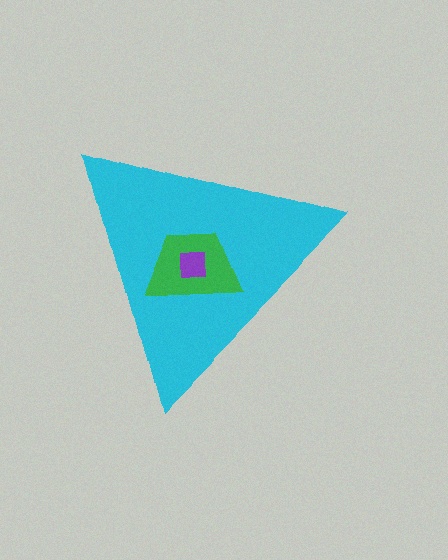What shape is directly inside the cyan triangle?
The green trapezoid.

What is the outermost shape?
The cyan triangle.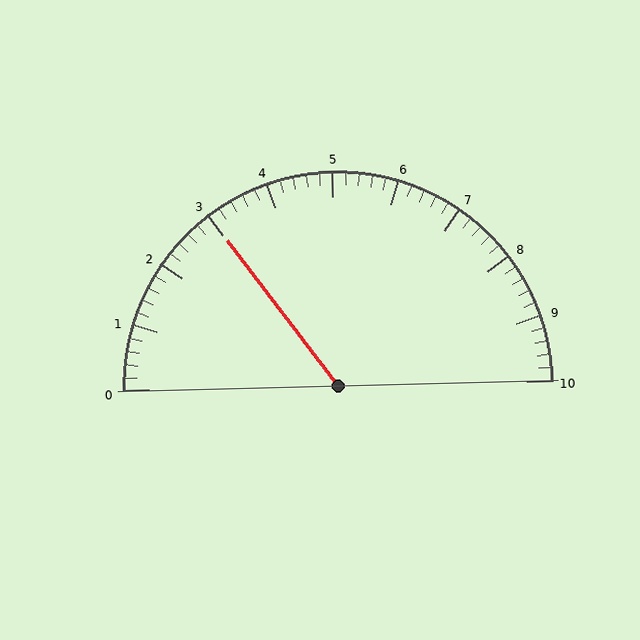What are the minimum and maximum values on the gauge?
The gauge ranges from 0 to 10.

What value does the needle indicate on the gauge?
The needle indicates approximately 3.0.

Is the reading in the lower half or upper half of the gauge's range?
The reading is in the lower half of the range (0 to 10).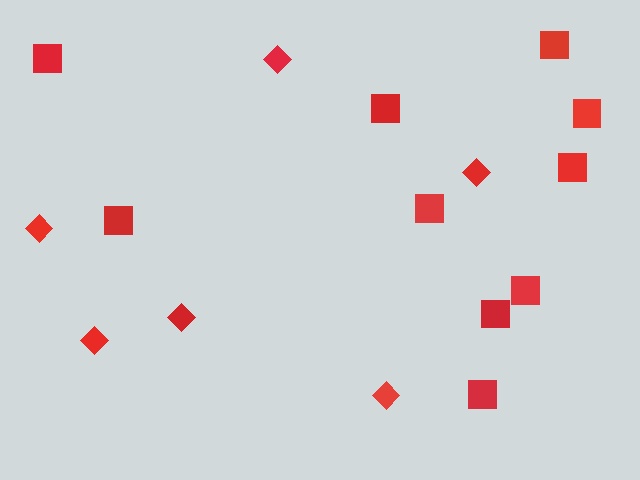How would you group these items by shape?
There are 2 groups: one group of squares (10) and one group of diamonds (6).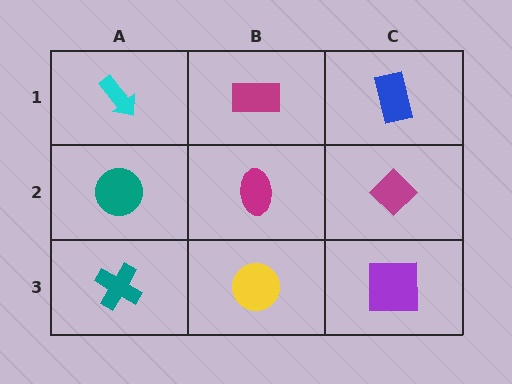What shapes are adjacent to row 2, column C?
A blue rectangle (row 1, column C), a purple square (row 3, column C), a magenta ellipse (row 2, column B).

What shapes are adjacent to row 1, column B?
A magenta ellipse (row 2, column B), a cyan arrow (row 1, column A), a blue rectangle (row 1, column C).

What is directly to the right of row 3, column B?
A purple square.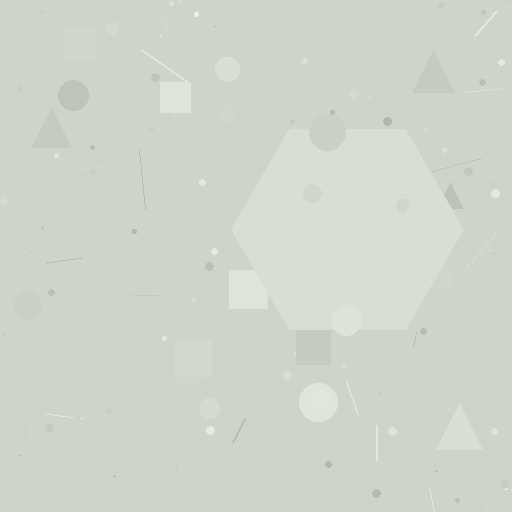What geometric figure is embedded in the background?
A hexagon is embedded in the background.